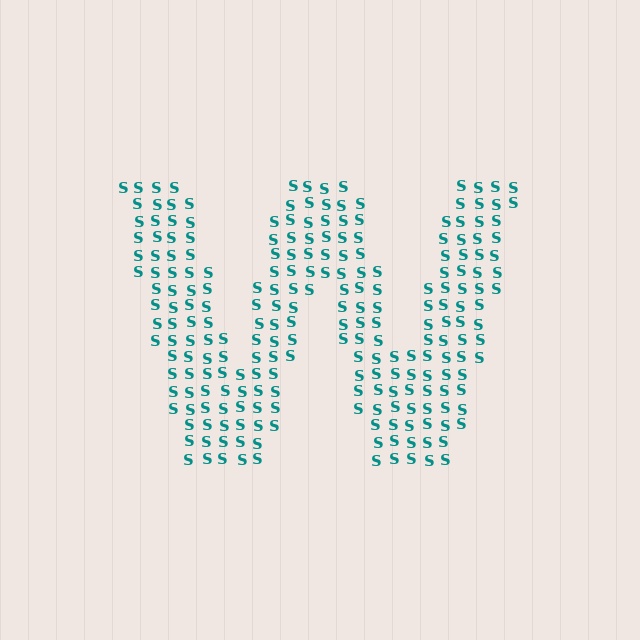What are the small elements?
The small elements are letter S's.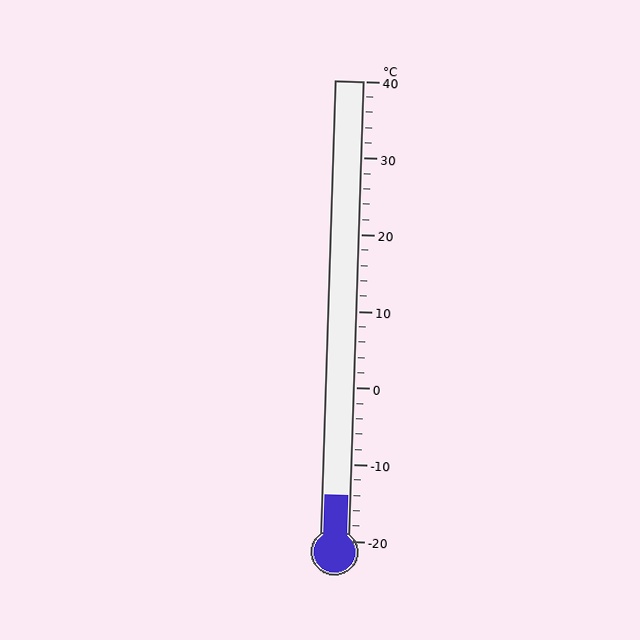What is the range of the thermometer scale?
The thermometer scale ranges from -20°C to 40°C.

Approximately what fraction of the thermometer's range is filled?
The thermometer is filled to approximately 10% of its range.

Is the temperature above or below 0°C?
The temperature is below 0°C.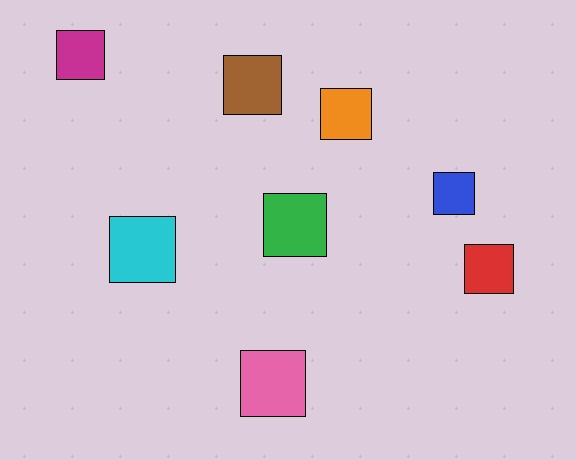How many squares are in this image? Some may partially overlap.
There are 8 squares.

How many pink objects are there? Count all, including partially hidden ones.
There is 1 pink object.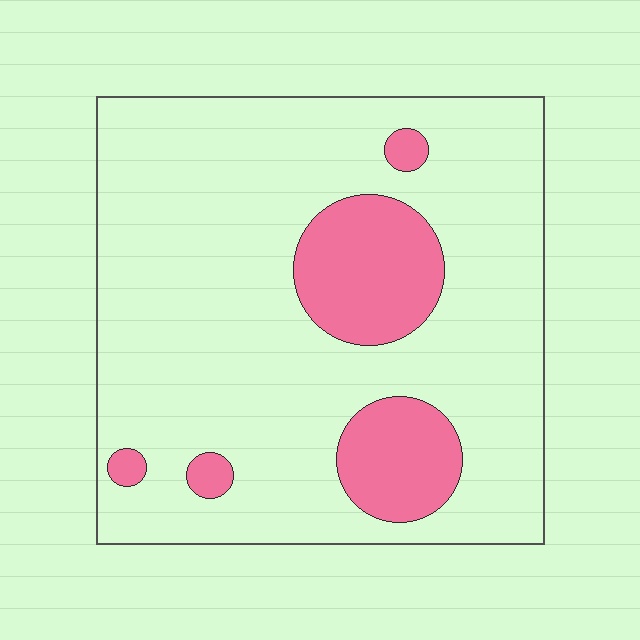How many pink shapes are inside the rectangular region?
5.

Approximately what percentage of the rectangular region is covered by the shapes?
Approximately 20%.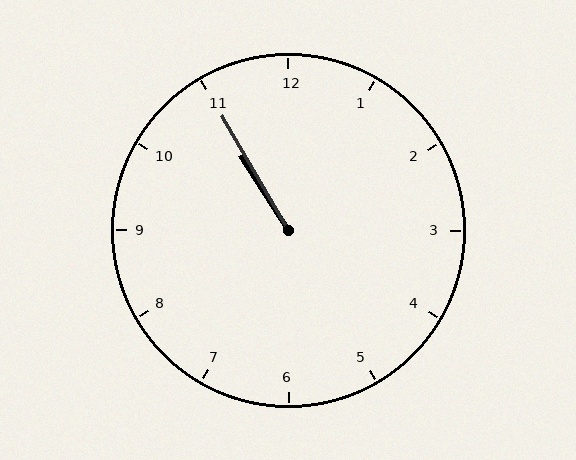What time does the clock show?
10:55.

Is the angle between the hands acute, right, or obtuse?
It is acute.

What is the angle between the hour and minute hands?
Approximately 2 degrees.